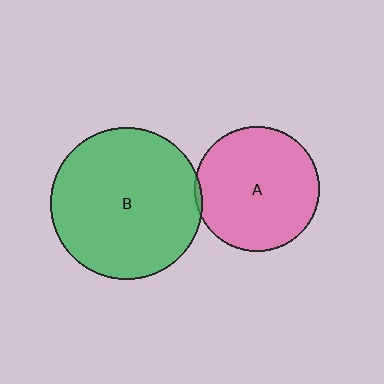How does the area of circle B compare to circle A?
Approximately 1.5 times.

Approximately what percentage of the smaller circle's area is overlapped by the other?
Approximately 5%.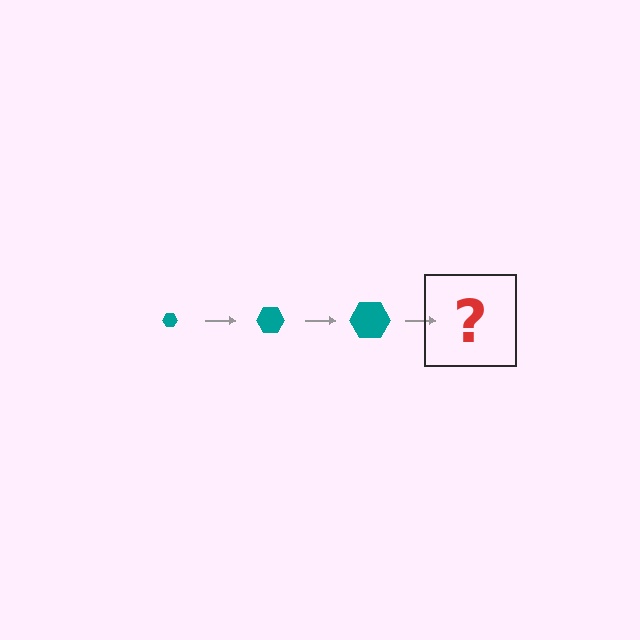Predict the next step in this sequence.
The next step is a teal hexagon, larger than the previous one.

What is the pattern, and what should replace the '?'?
The pattern is that the hexagon gets progressively larger each step. The '?' should be a teal hexagon, larger than the previous one.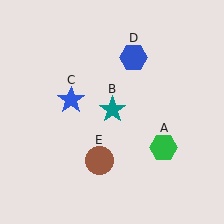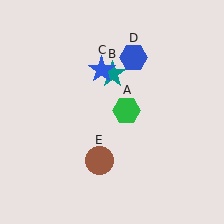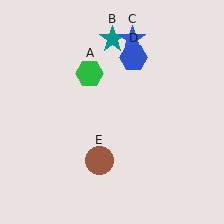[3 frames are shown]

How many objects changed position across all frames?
3 objects changed position: green hexagon (object A), teal star (object B), blue star (object C).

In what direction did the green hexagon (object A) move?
The green hexagon (object A) moved up and to the left.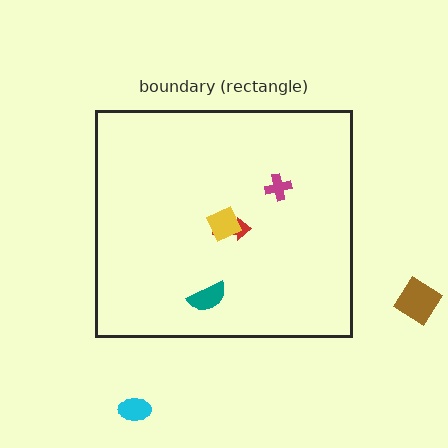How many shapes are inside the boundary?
4 inside, 2 outside.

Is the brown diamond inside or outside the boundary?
Outside.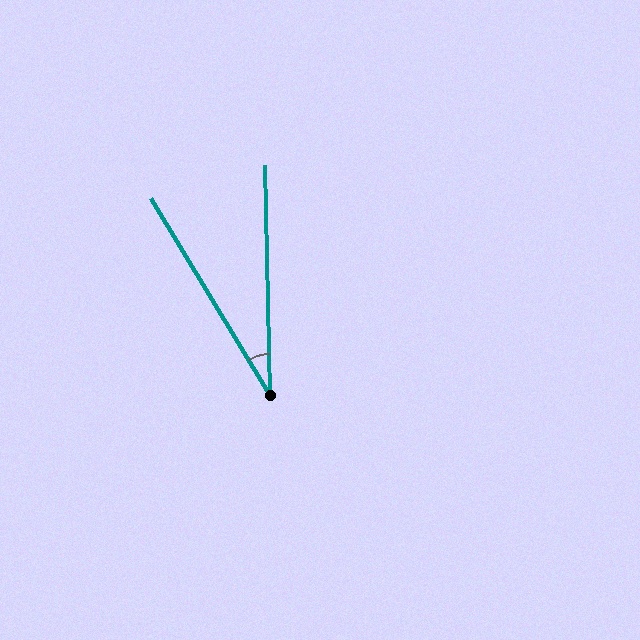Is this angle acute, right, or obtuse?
It is acute.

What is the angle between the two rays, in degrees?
Approximately 30 degrees.